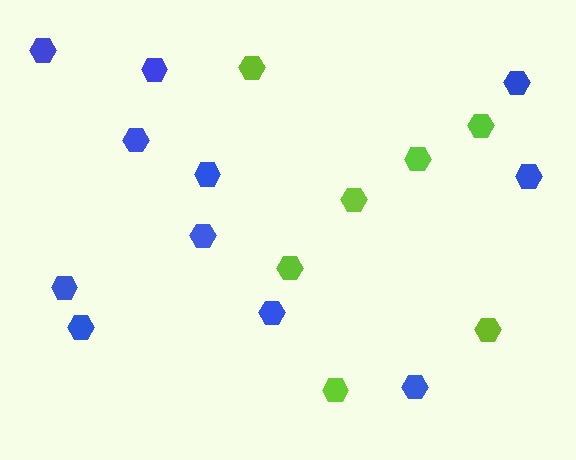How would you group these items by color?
There are 2 groups: one group of lime hexagons (7) and one group of blue hexagons (11).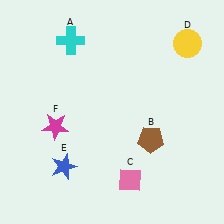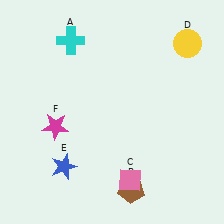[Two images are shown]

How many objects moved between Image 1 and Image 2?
1 object moved between the two images.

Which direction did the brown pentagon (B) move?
The brown pentagon (B) moved down.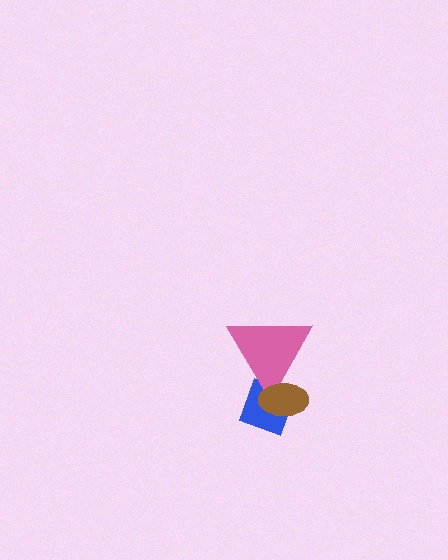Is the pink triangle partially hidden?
Yes, it is partially covered by another shape.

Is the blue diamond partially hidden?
Yes, it is partially covered by another shape.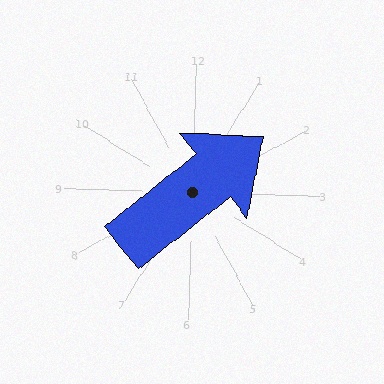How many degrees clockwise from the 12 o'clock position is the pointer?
Approximately 50 degrees.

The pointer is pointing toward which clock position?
Roughly 2 o'clock.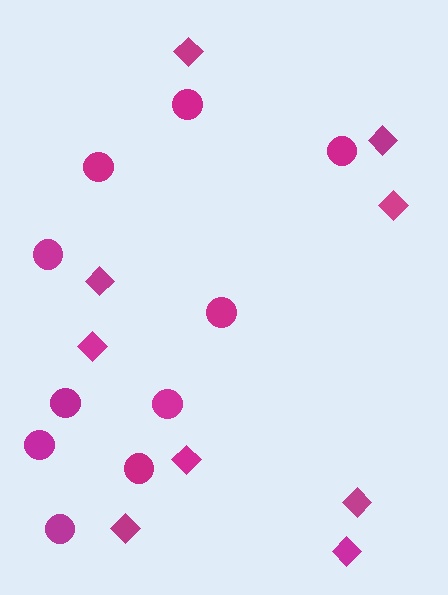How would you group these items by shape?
There are 2 groups: one group of circles (10) and one group of diamonds (9).